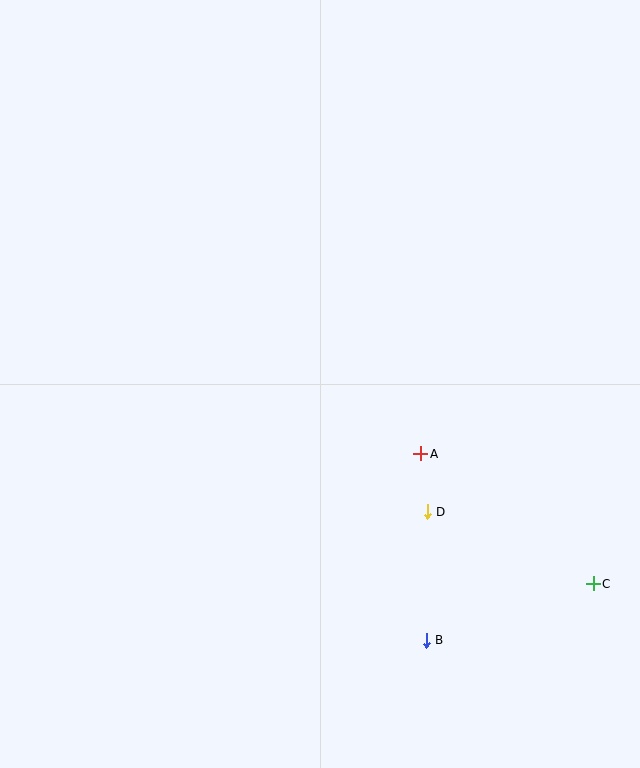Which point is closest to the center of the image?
Point A at (421, 454) is closest to the center.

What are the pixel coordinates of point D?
Point D is at (427, 512).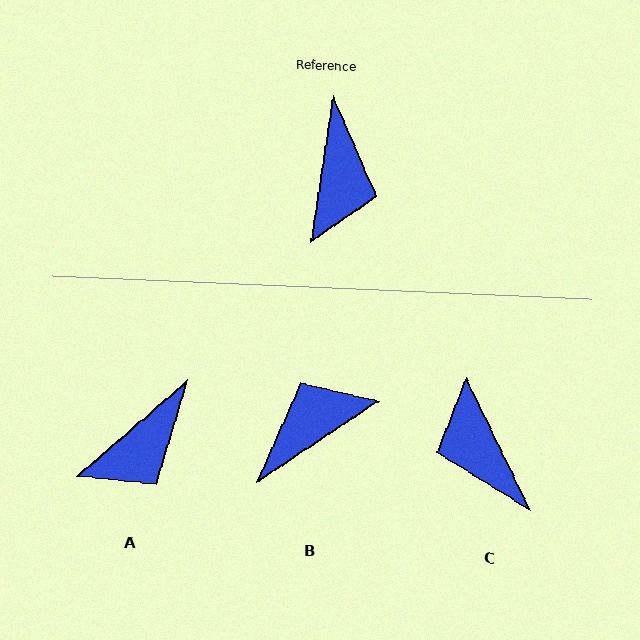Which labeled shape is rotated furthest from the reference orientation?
C, about 145 degrees away.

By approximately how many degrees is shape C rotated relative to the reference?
Approximately 145 degrees clockwise.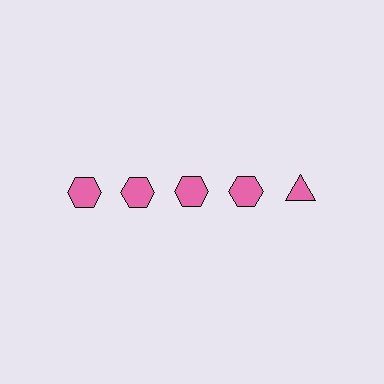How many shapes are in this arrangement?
There are 5 shapes arranged in a grid pattern.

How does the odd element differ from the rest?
It has a different shape: triangle instead of hexagon.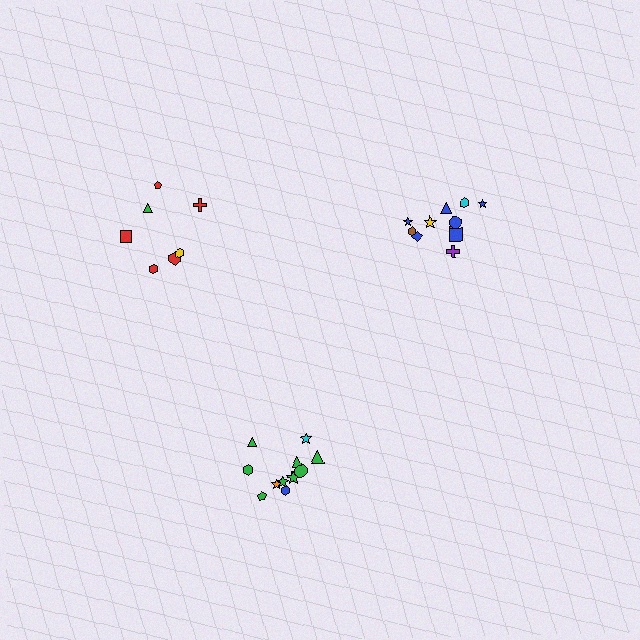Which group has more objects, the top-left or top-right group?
The top-right group.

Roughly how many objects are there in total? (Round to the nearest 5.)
Roughly 30 objects in total.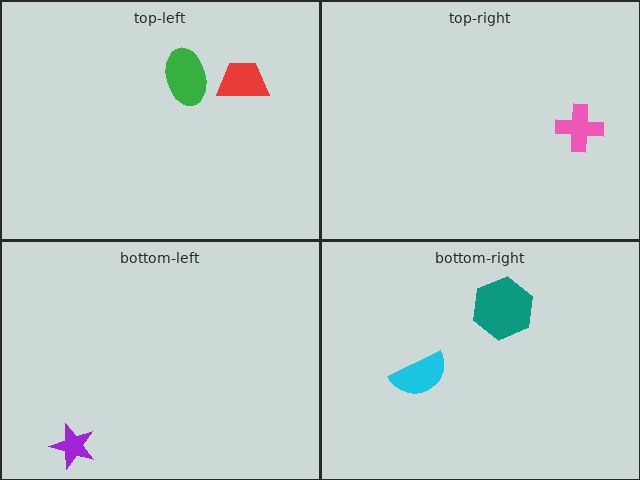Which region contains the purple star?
The bottom-left region.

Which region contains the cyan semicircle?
The bottom-right region.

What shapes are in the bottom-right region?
The teal hexagon, the cyan semicircle.